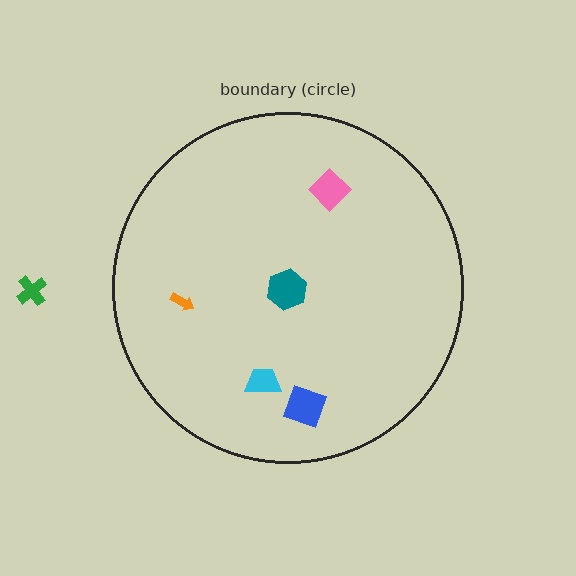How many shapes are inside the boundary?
5 inside, 1 outside.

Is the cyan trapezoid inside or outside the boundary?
Inside.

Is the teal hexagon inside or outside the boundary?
Inside.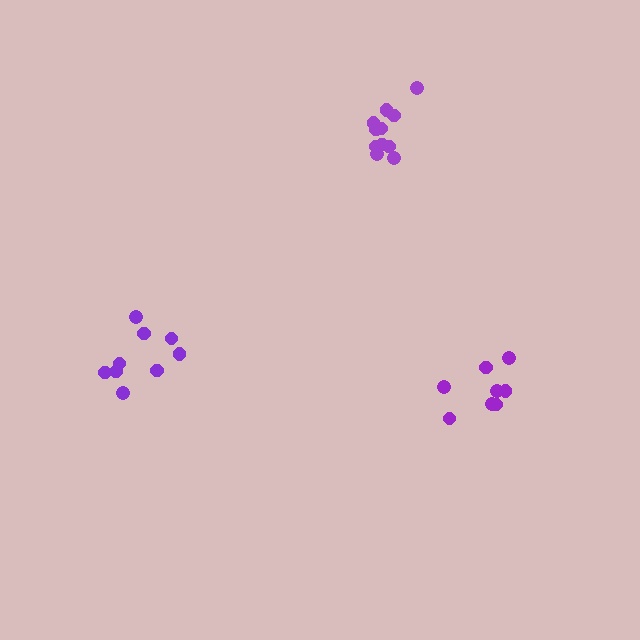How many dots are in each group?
Group 1: 11 dots, Group 2: 9 dots, Group 3: 8 dots (28 total).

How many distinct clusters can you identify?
There are 3 distinct clusters.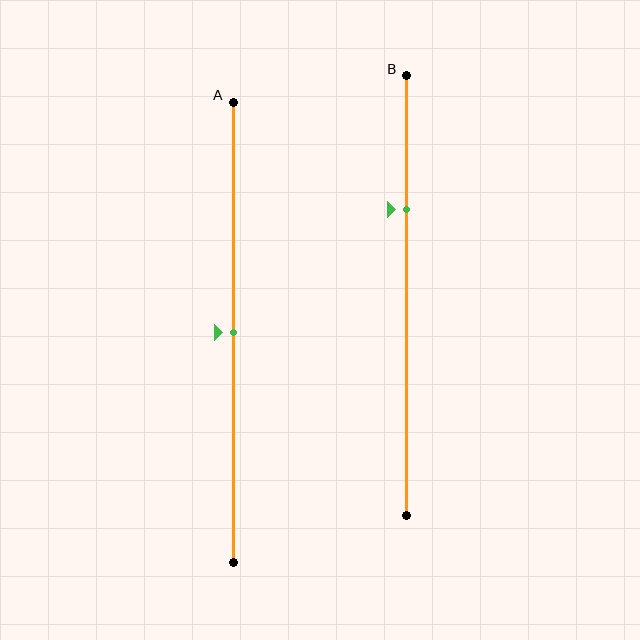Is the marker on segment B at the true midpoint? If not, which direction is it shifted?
No, the marker on segment B is shifted upward by about 19% of the segment length.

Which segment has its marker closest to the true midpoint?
Segment A has its marker closest to the true midpoint.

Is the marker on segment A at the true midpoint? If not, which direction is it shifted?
Yes, the marker on segment A is at the true midpoint.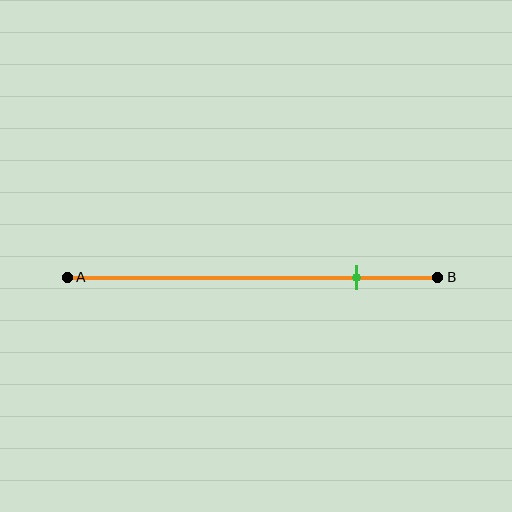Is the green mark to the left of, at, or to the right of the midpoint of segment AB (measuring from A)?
The green mark is to the right of the midpoint of segment AB.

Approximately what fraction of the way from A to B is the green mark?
The green mark is approximately 80% of the way from A to B.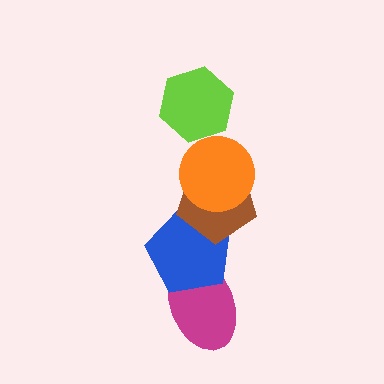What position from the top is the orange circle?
The orange circle is 2nd from the top.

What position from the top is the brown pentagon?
The brown pentagon is 3rd from the top.